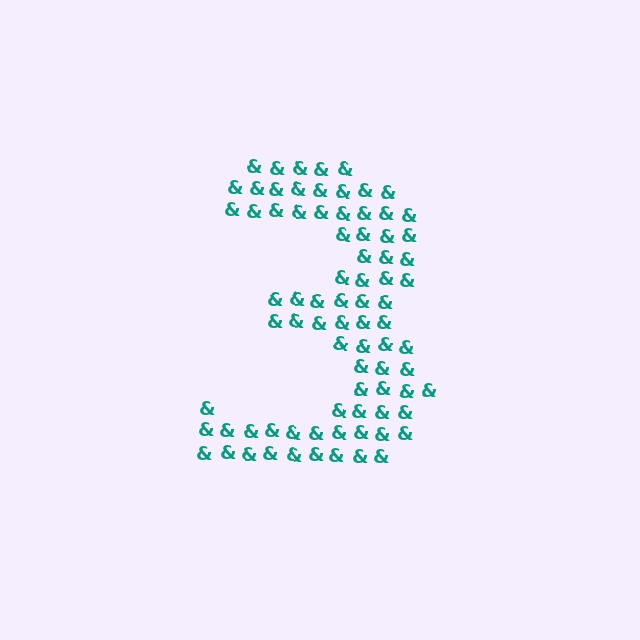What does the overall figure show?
The overall figure shows the digit 3.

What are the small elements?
The small elements are ampersands.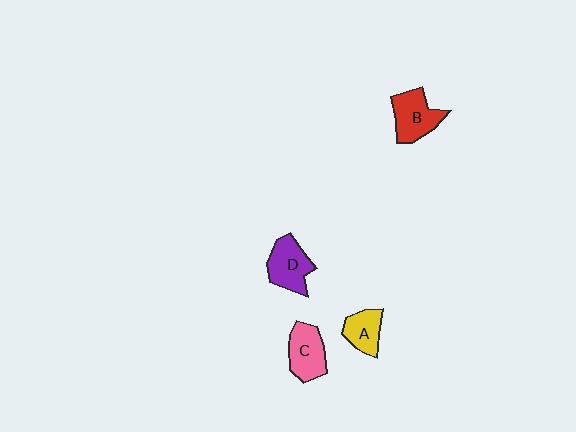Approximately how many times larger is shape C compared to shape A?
Approximately 1.3 times.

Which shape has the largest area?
Shape B (red).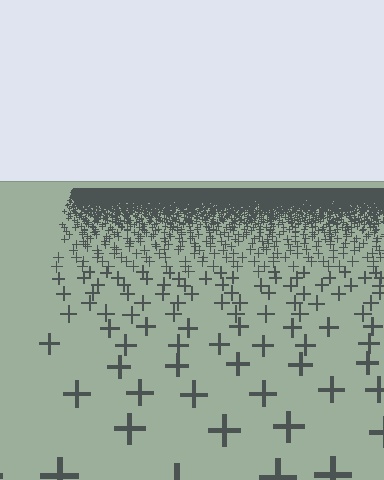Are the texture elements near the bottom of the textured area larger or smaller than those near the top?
Larger. Near the bottom, elements are closer to the viewer and appear at a bigger on-screen size.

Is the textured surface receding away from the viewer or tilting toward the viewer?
The surface is receding away from the viewer. Texture elements get smaller and denser toward the top.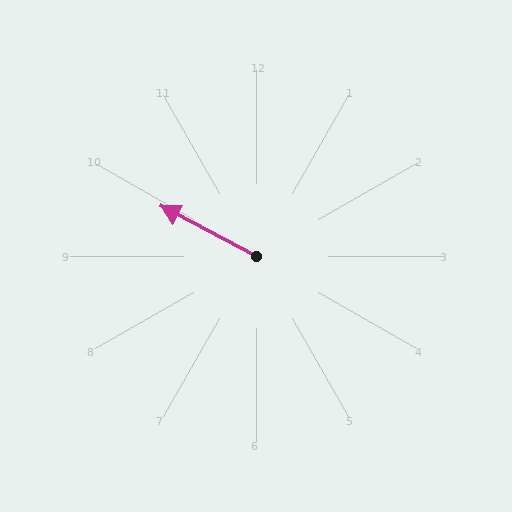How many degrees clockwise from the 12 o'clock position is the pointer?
Approximately 298 degrees.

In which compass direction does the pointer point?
Northwest.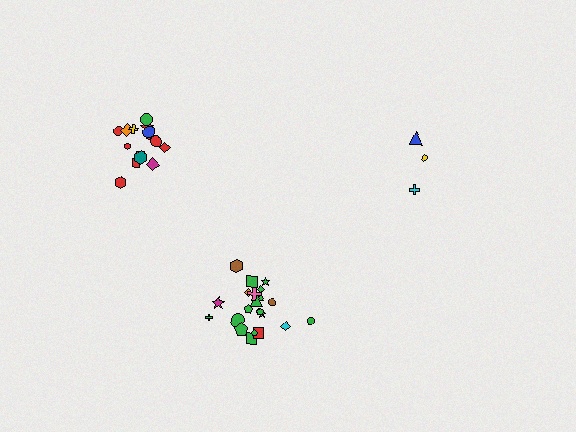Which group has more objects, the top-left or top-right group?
The top-left group.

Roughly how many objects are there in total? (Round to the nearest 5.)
Roughly 40 objects in total.